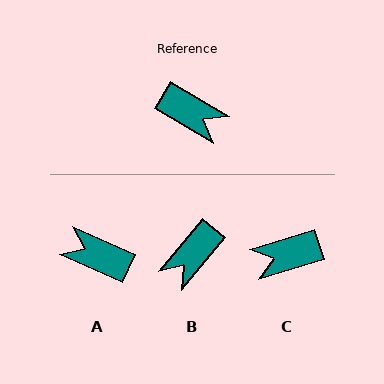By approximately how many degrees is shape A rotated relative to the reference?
Approximately 173 degrees clockwise.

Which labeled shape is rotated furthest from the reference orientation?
A, about 173 degrees away.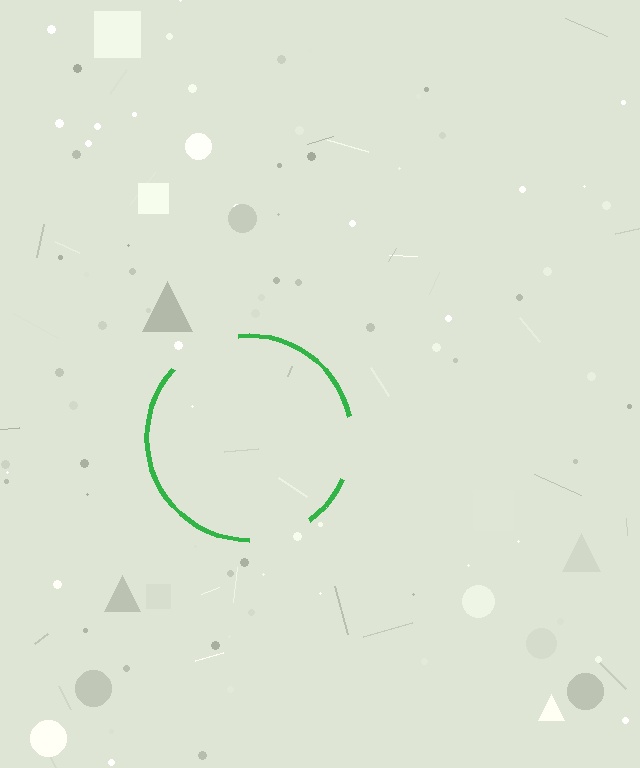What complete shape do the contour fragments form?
The contour fragments form a circle.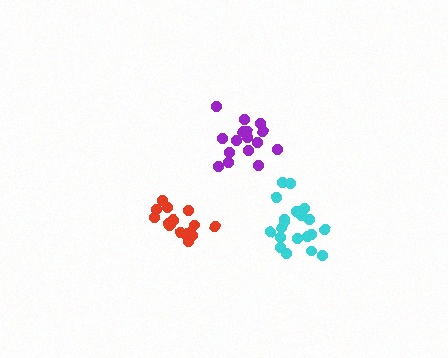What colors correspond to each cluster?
The clusters are colored: red, cyan, purple.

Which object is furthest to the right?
The cyan cluster is rightmost.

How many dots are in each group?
Group 1: 15 dots, Group 2: 20 dots, Group 3: 16 dots (51 total).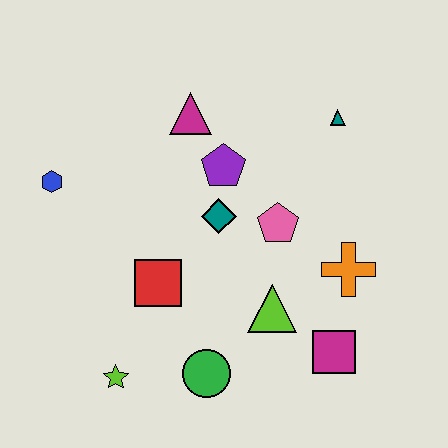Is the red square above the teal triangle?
No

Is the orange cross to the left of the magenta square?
No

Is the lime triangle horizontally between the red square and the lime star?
No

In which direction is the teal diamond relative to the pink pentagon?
The teal diamond is to the left of the pink pentagon.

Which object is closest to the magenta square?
The lime triangle is closest to the magenta square.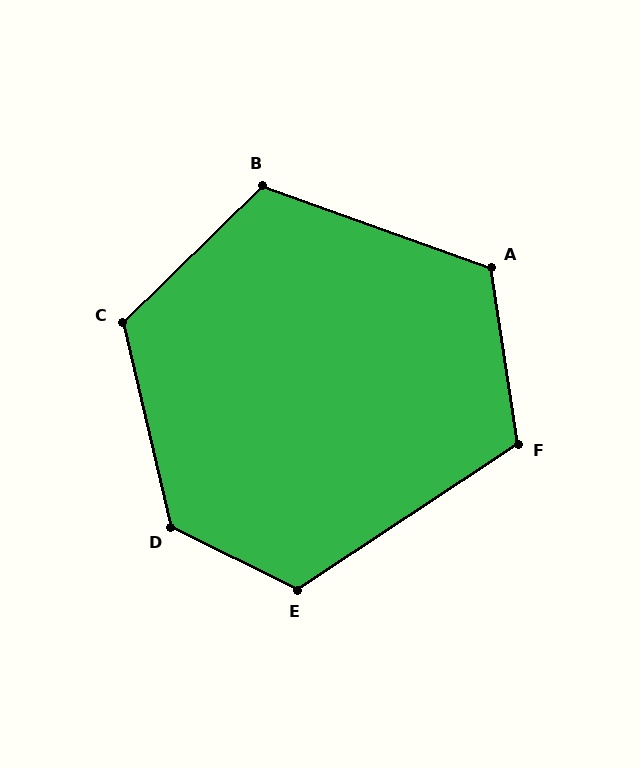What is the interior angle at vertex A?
Approximately 118 degrees (obtuse).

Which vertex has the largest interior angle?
D, at approximately 129 degrees.